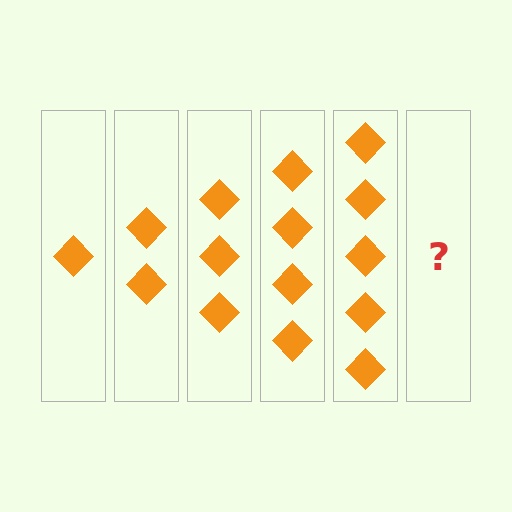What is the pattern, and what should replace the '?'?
The pattern is that each step adds one more diamond. The '?' should be 6 diamonds.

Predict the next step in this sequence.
The next step is 6 diamonds.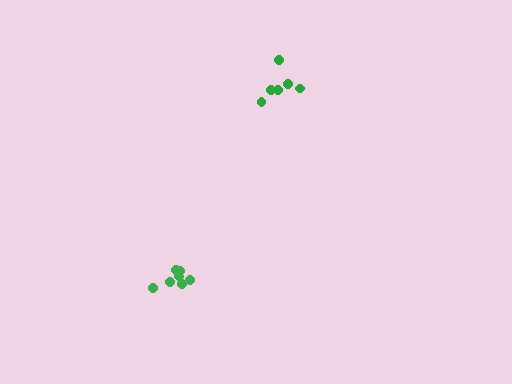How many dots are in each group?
Group 1: 6 dots, Group 2: 7 dots (13 total).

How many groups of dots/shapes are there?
There are 2 groups.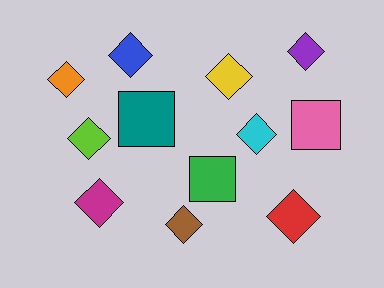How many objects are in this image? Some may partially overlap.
There are 12 objects.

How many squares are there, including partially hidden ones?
There are 3 squares.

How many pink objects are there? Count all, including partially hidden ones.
There is 1 pink object.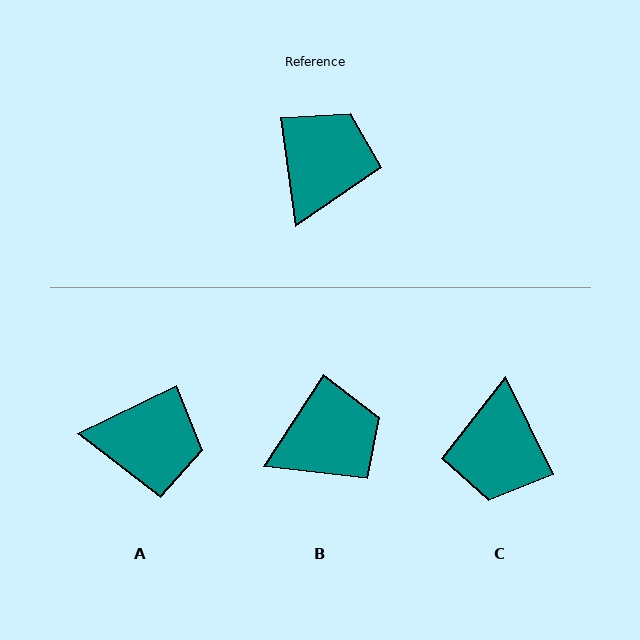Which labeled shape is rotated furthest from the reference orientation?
C, about 162 degrees away.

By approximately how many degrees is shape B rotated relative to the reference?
Approximately 41 degrees clockwise.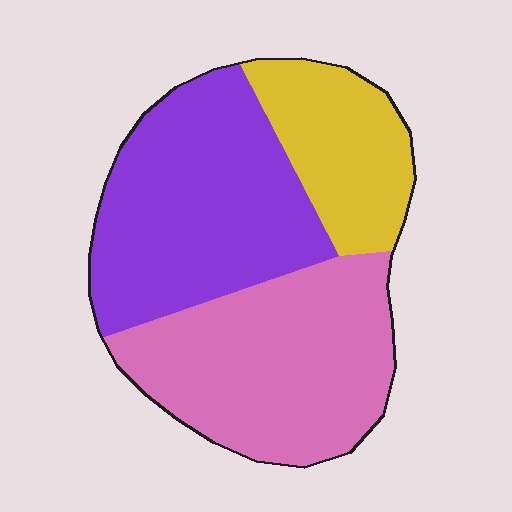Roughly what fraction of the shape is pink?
Pink covers about 40% of the shape.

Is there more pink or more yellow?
Pink.